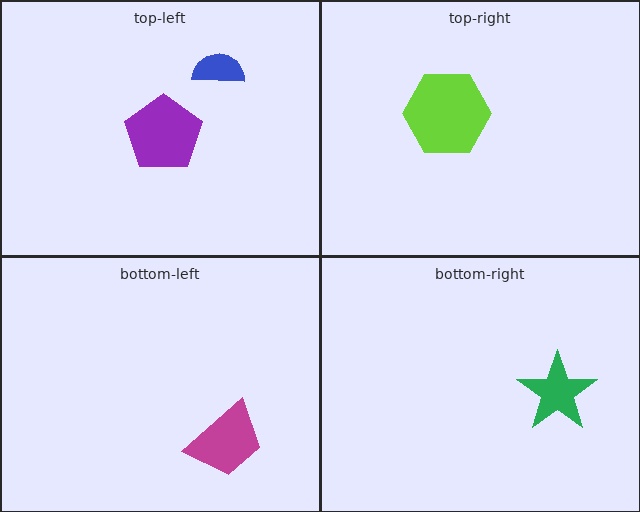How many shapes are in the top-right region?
1.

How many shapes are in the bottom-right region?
1.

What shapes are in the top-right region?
The lime hexagon.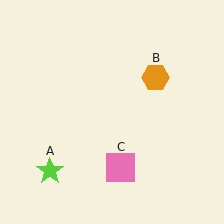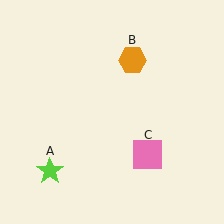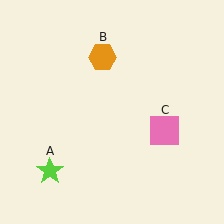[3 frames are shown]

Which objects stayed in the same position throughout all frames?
Lime star (object A) remained stationary.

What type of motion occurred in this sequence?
The orange hexagon (object B), pink square (object C) rotated counterclockwise around the center of the scene.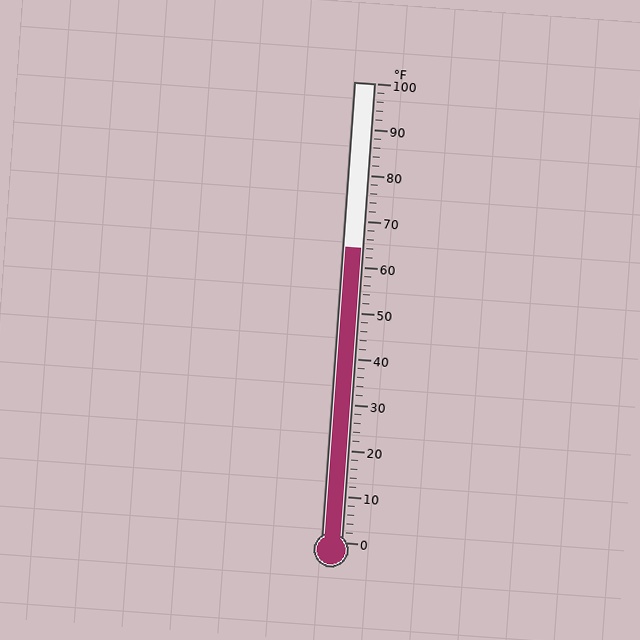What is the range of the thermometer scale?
The thermometer scale ranges from 0°F to 100°F.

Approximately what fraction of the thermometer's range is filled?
The thermometer is filled to approximately 65% of its range.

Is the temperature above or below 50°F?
The temperature is above 50°F.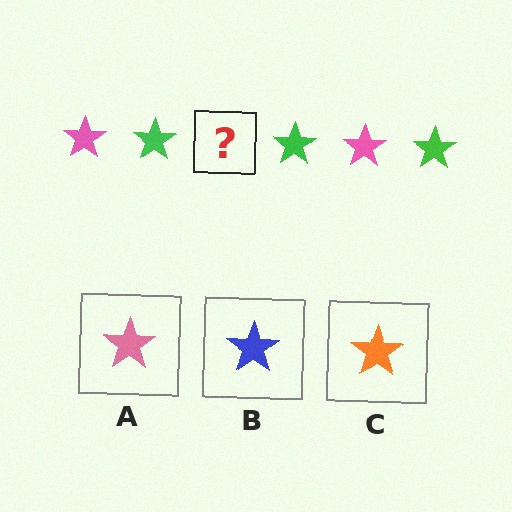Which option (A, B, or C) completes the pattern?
A.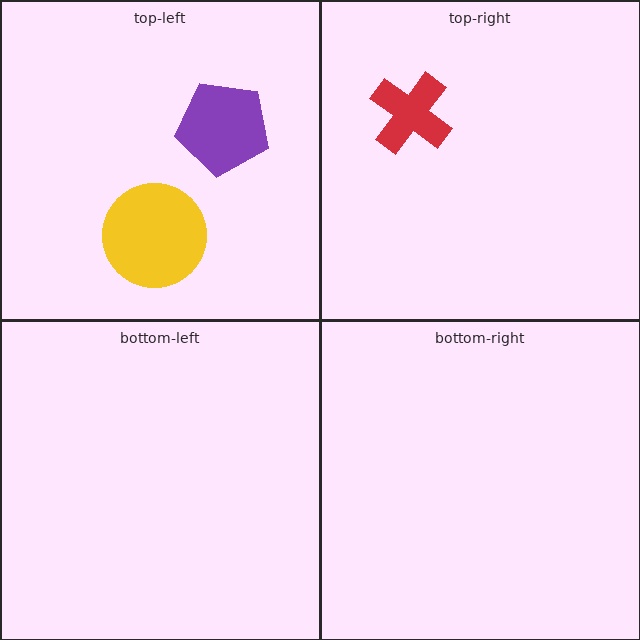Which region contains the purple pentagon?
The top-left region.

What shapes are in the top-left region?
The yellow circle, the purple pentagon.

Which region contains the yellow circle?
The top-left region.